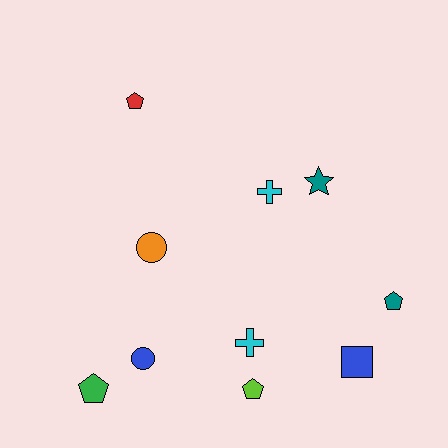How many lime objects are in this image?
There is 1 lime object.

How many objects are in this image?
There are 10 objects.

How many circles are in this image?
There are 2 circles.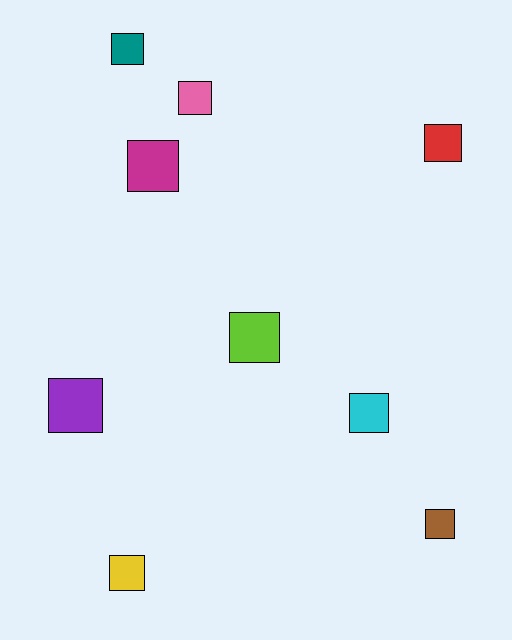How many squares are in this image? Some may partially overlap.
There are 9 squares.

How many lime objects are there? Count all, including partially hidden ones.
There is 1 lime object.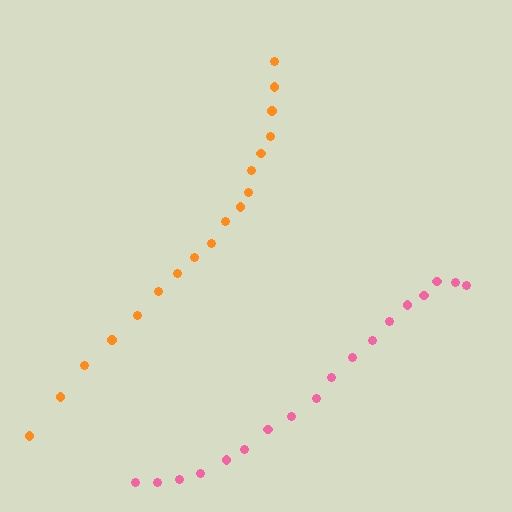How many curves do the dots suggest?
There are 2 distinct paths.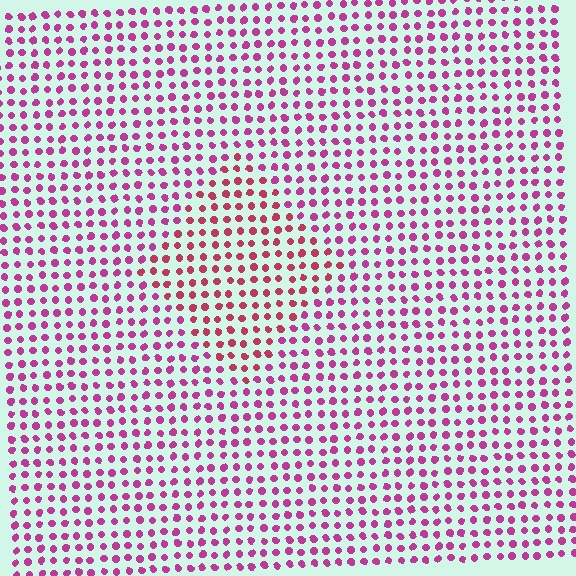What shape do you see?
I see a diamond.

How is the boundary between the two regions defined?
The boundary is defined purely by a slight shift in hue (about 27 degrees). Spacing, size, and orientation are identical on both sides.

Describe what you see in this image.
The image is filled with small magenta elements in a uniform arrangement. A diamond-shaped region is visible where the elements are tinted to a slightly different hue, forming a subtle color boundary.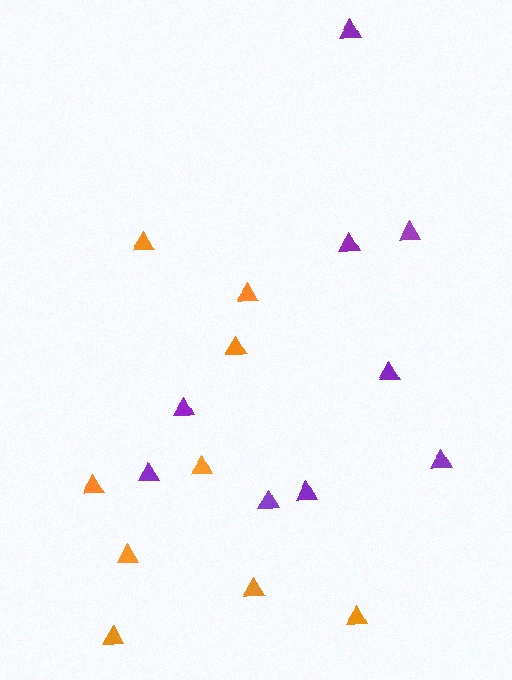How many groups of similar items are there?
There are 2 groups: one group of orange triangles (9) and one group of purple triangles (9).